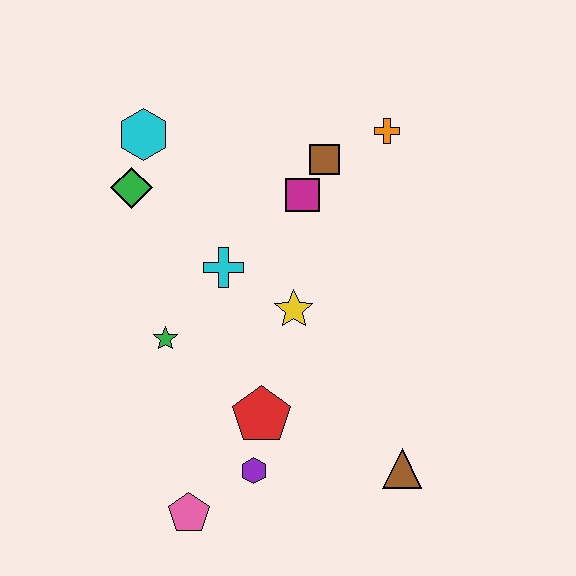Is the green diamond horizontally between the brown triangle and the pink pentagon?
No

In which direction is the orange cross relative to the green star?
The orange cross is to the right of the green star.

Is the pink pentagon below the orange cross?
Yes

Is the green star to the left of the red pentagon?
Yes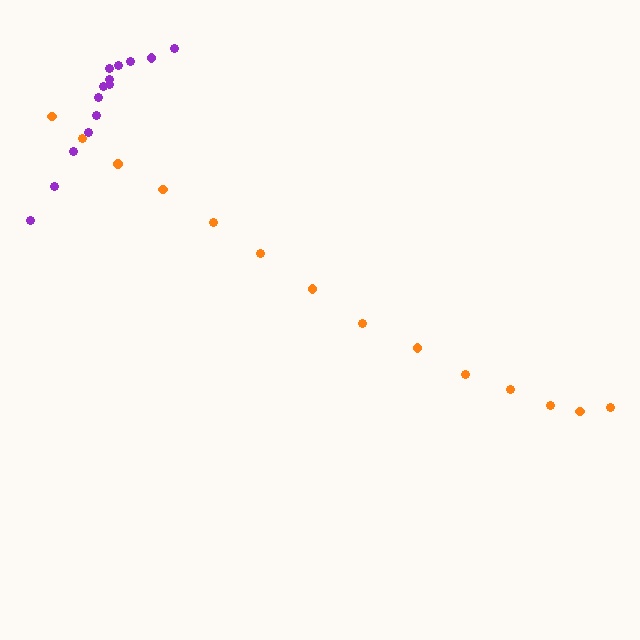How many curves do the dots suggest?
There are 2 distinct paths.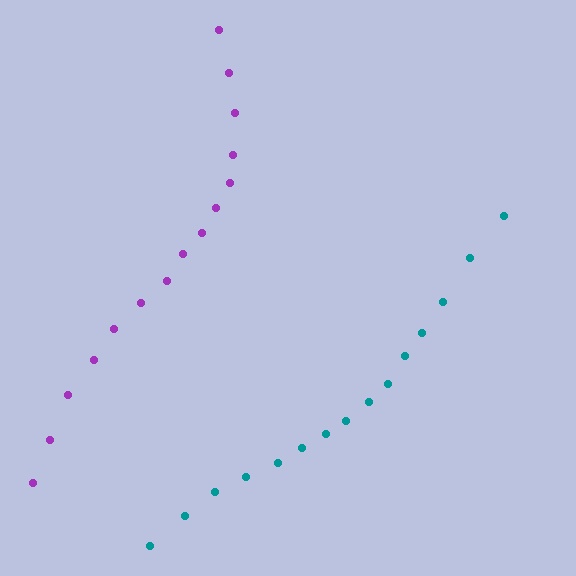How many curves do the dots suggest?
There are 2 distinct paths.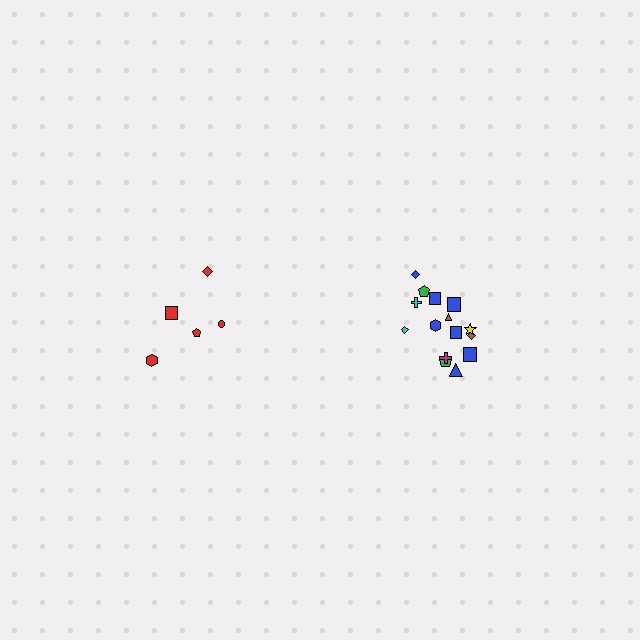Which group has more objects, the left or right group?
The right group.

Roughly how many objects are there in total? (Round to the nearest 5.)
Roughly 20 objects in total.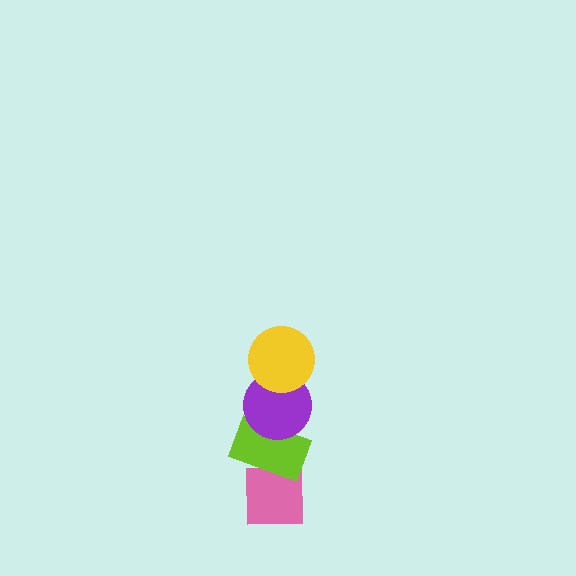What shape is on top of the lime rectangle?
The purple circle is on top of the lime rectangle.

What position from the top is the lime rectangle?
The lime rectangle is 3rd from the top.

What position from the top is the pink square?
The pink square is 4th from the top.